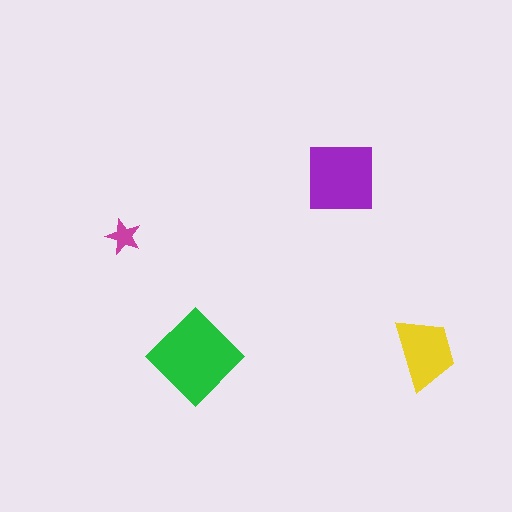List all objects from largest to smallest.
The green diamond, the purple square, the yellow trapezoid, the magenta star.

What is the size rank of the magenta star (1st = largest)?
4th.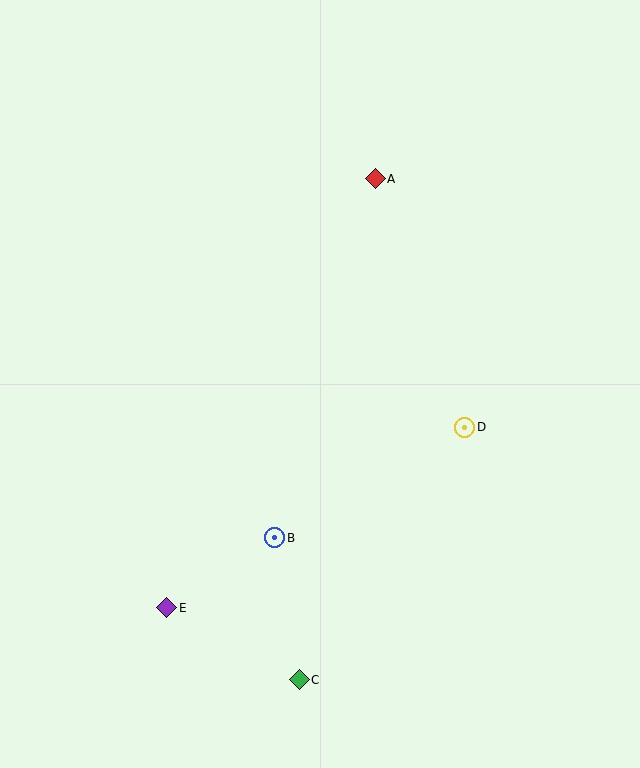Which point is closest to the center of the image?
Point D at (465, 427) is closest to the center.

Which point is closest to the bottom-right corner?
Point C is closest to the bottom-right corner.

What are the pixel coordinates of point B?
Point B is at (274, 538).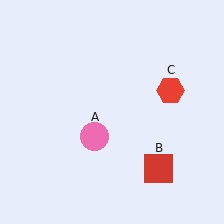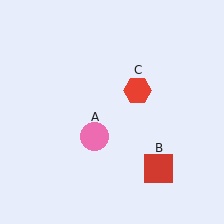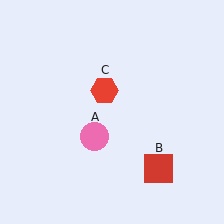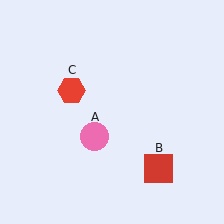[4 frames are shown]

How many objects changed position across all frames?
1 object changed position: red hexagon (object C).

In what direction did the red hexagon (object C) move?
The red hexagon (object C) moved left.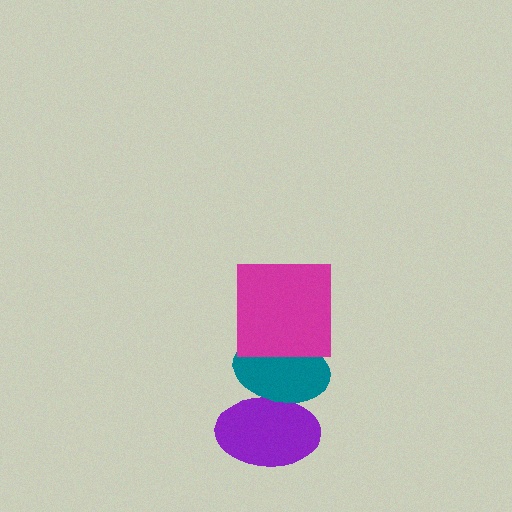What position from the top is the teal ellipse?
The teal ellipse is 2nd from the top.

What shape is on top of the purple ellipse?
The teal ellipse is on top of the purple ellipse.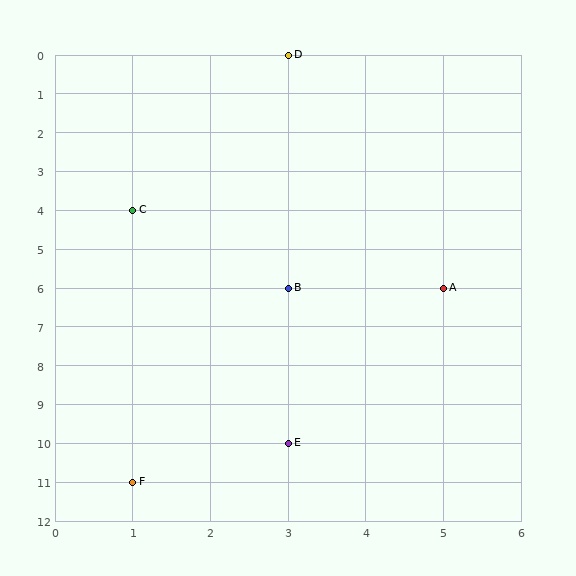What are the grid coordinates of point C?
Point C is at grid coordinates (1, 4).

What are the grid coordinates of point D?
Point D is at grid coordinates (3, 0).